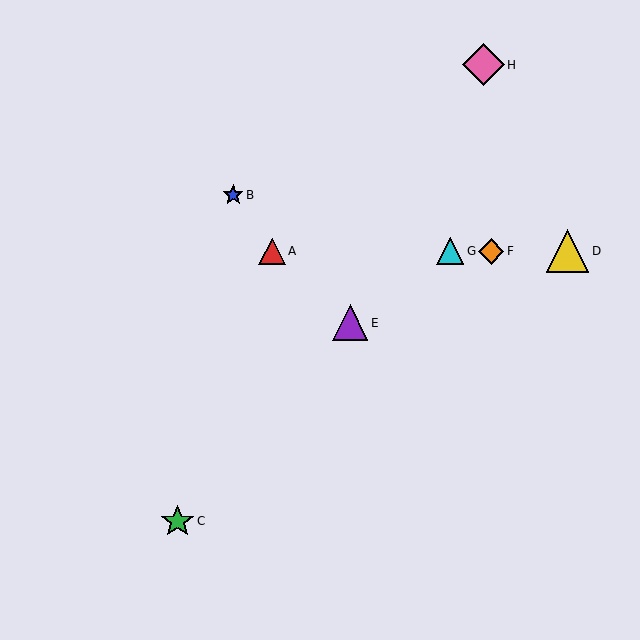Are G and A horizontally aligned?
Yes, both are at y≈251.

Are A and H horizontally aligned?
No, A is at y≈251 and H is at y≈65.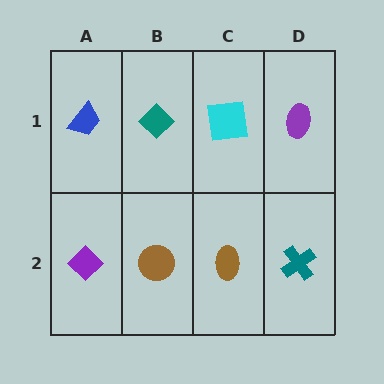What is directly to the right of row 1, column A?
A teal diamond.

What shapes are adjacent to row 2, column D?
A purple ellipse (row 1, column D), a brown ellipse (row 2, column C).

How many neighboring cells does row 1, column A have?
2.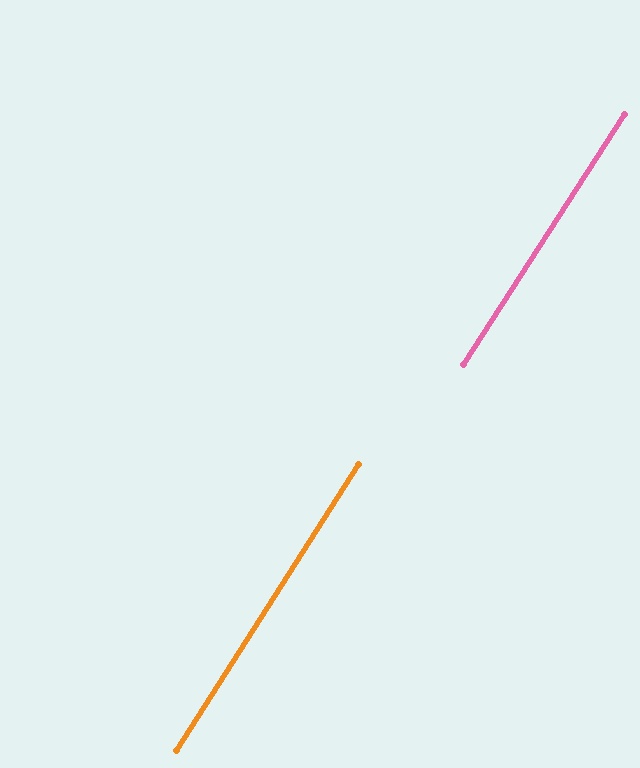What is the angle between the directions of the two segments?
Approximately 0 degrees.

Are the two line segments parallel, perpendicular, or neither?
Parallel — their directions differ by only 0.3°.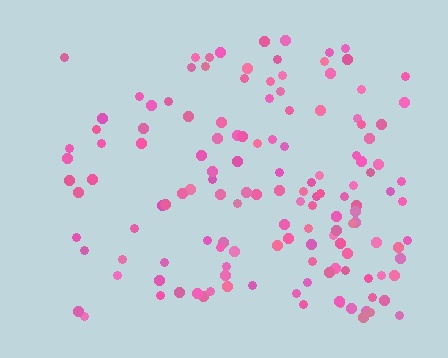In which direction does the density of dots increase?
From left to right, with the right side densest.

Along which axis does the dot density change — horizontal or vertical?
Horizontal.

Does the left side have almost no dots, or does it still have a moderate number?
Still a moderate number, just noticeably fewer than the right.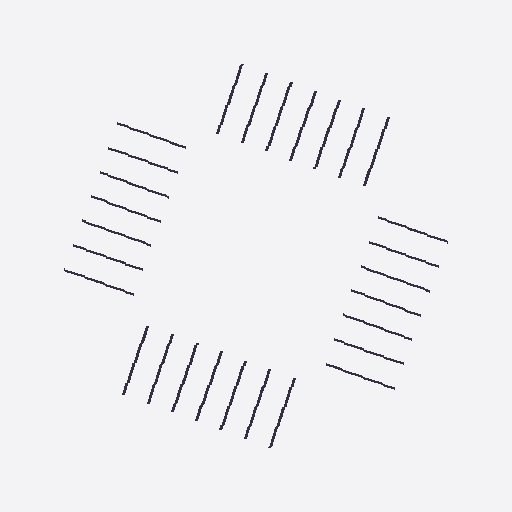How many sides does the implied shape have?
4 sides — the line-ends trace a square.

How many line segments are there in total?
28 — 7 along each of the 4 edges.